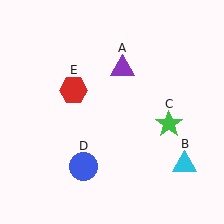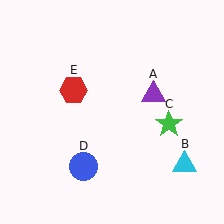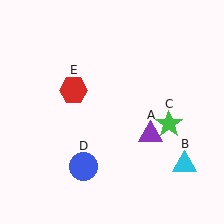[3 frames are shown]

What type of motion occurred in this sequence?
The purple triangle (object A) rotated clockwise around the center of the scene.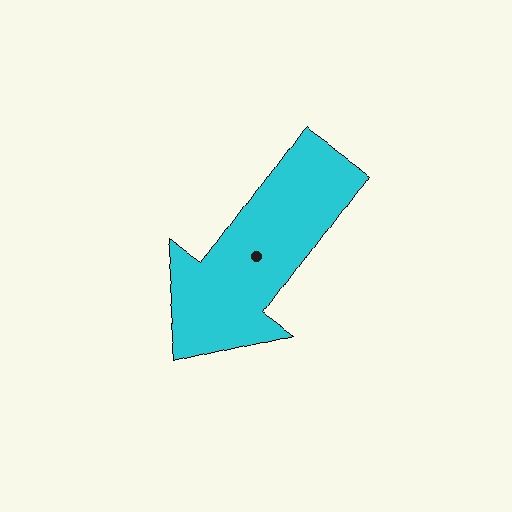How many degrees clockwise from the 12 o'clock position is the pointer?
Approximately 215 degrees.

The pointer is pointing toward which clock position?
Roughly 7 o'clock.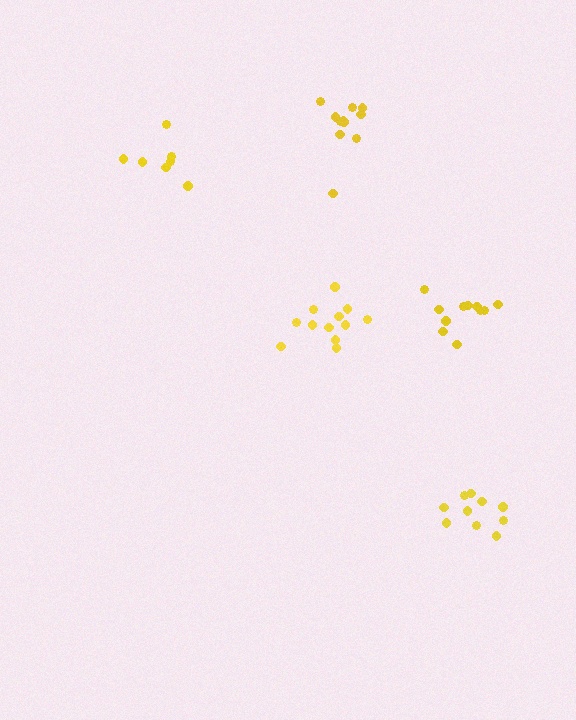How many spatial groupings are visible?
There are 5 spatial groupings.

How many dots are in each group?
Group 1: 12 dots, Group 2: 11 dots, Group 3: 10 dots, Group 4: 11 dots, Group 5: 7 dots (51 total).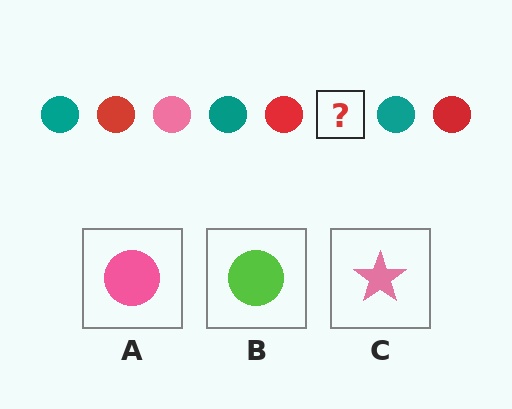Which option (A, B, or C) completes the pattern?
A.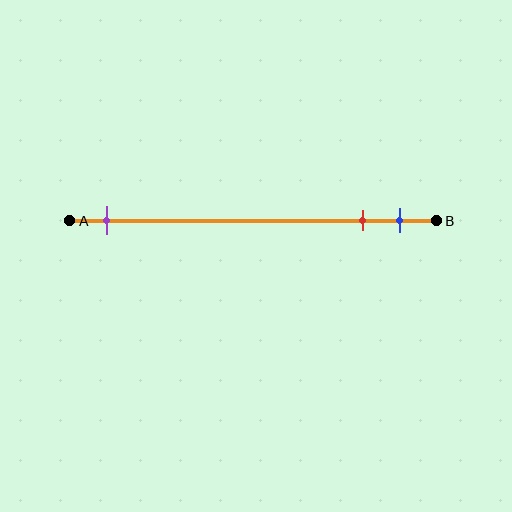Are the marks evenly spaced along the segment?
No, the marks are not evenly spaced.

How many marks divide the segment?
There are 3 marks dividing the segment.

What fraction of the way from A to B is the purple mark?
The purple mark is approximately 10% (0.1) of the way from A to B.